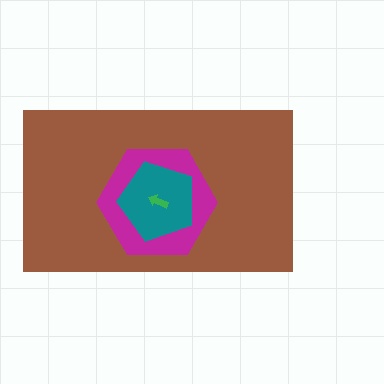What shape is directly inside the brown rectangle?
The magenta hexagon.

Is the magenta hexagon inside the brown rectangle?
Yes.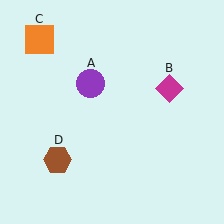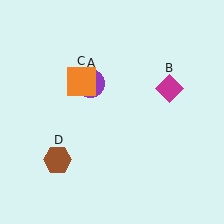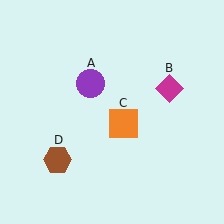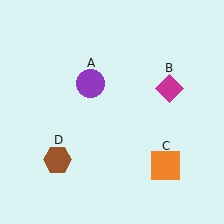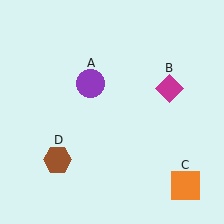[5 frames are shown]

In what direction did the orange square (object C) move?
The orange square (object C) moved down and to the right.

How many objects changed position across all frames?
1 object changed position: orange square (object C).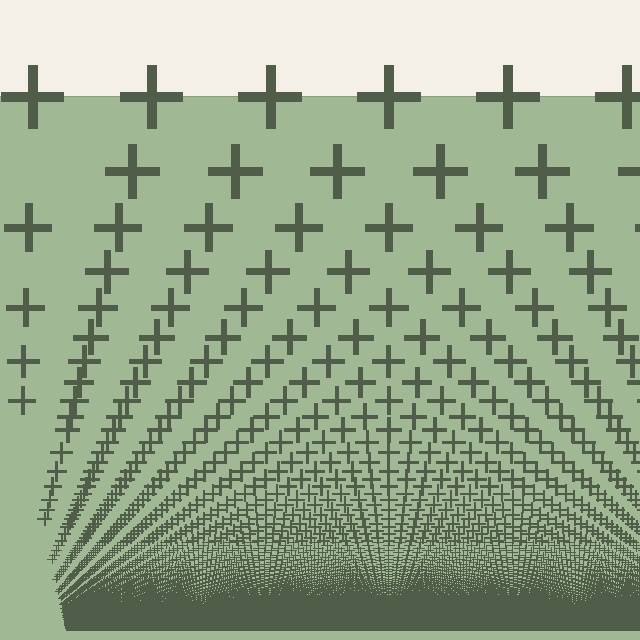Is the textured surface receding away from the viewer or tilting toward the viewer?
The surface appears to tilt toward the viewer. Texture elements get larger and sparser toward the top.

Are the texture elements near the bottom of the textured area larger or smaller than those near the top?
Smaller. The gradient is inverted — elements near the bottom are smaller and denser.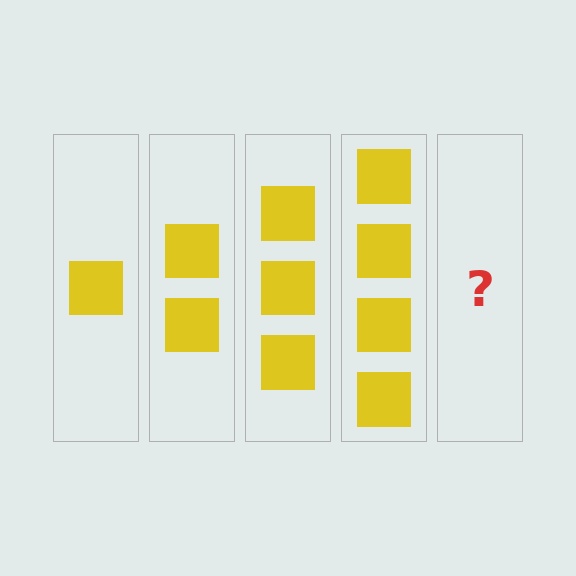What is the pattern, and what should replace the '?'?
The pattern is that each step adds one more square. The '?' should be 5 squares.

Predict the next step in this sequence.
The next step is 5 squares.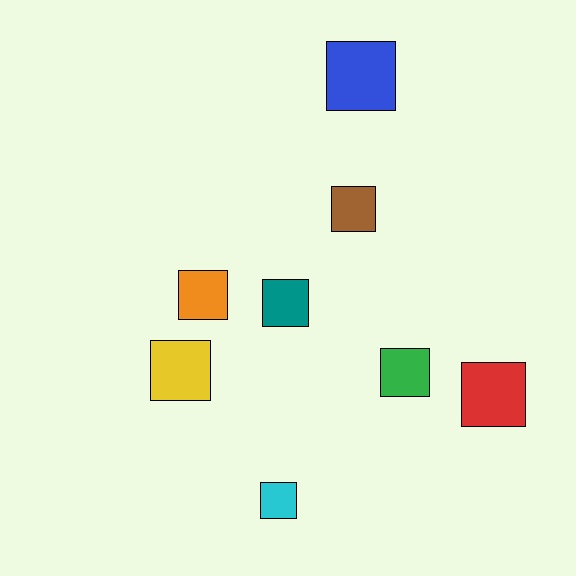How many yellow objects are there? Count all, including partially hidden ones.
There is 1 yellow object.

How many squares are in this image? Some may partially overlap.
There are 8 squares.